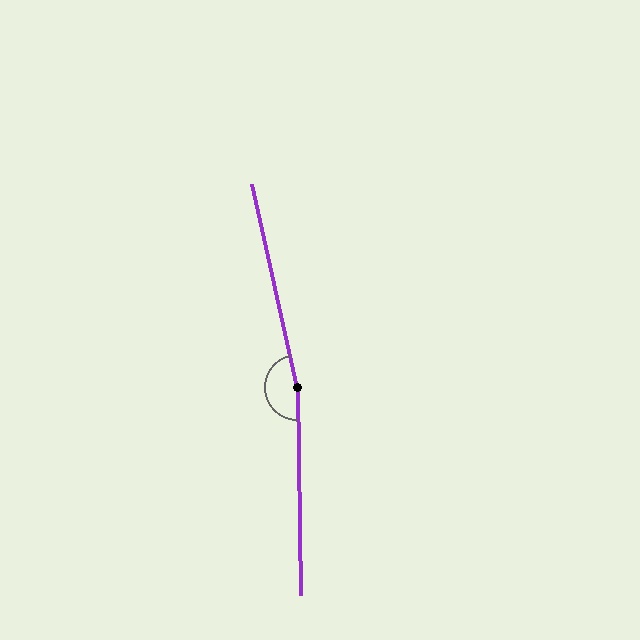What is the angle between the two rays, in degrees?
Approximately 168 degrees.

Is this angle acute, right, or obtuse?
It is obtuse.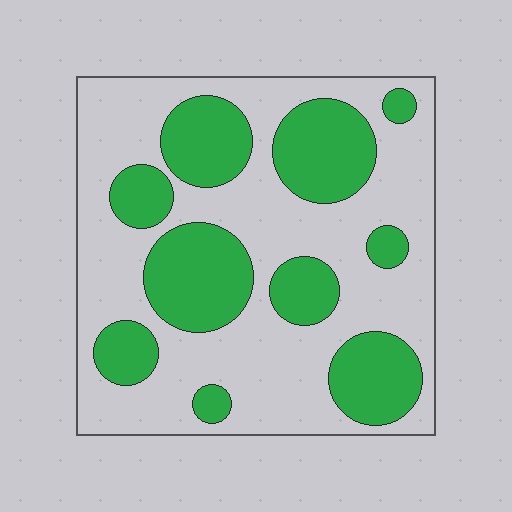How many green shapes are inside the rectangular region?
10.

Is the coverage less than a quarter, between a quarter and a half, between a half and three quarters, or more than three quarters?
Between a quarter and a half.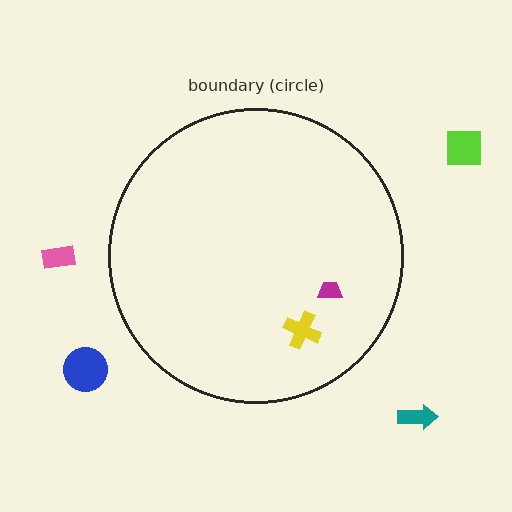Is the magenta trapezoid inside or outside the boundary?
Inside.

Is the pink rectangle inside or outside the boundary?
Outside.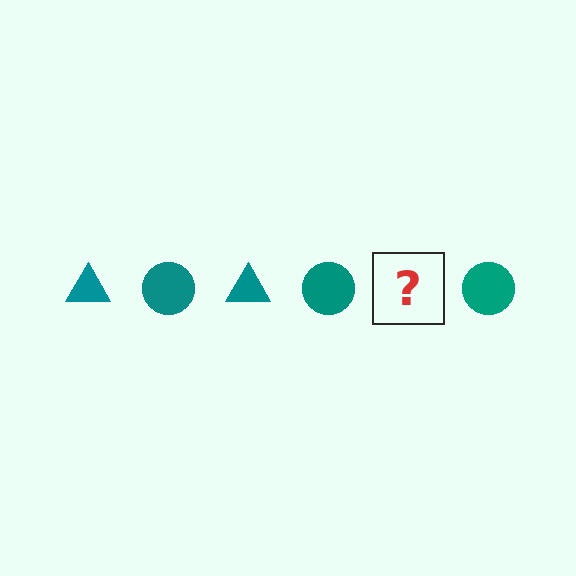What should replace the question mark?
The question mark should be replaced with a teal triangle.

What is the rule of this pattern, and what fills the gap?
The rule is that the pattern cycles through triangle, circle shapes in teal. The gap should be filled with a teal triangle.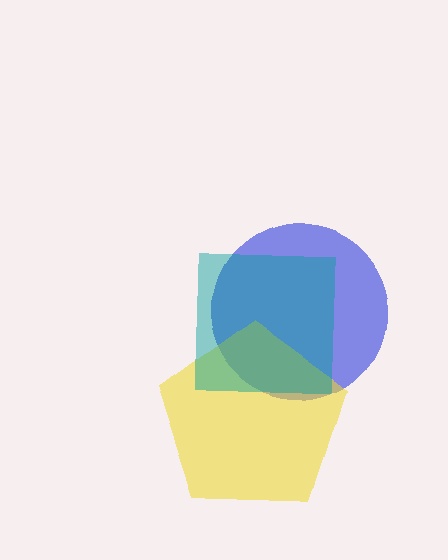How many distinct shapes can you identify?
There are 3 distinct shapes: a blue circle, a yellow pentagon, a teal square.